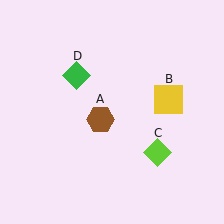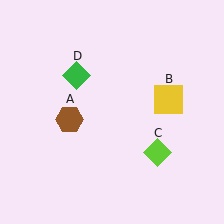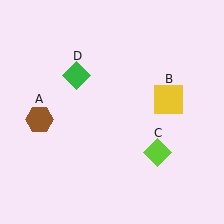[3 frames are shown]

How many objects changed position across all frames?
1 object changed position: brown hexagon (object A).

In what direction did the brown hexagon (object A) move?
The brown hexagon (object A) moved left.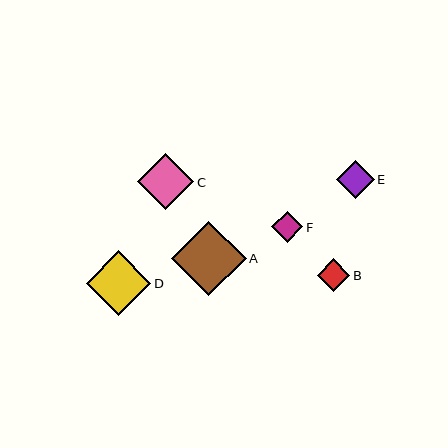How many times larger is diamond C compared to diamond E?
Diamond C is approximately 1.5 times the size of diamond E.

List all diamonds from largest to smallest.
From largest to smallest: A, D, C, E, B, F.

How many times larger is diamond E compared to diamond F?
Diamond E is approximately 1.2 times the size of diamond F.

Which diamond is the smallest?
Diamond F is the smallest with a size of approximately 31 pixels.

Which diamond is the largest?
Diamond A is the largest with a size of approximately 75 pixels.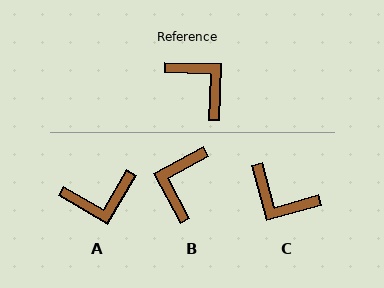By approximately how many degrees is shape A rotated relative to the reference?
Approximately 119 degrees clockwise.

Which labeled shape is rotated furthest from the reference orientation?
C, about 163 degrees away.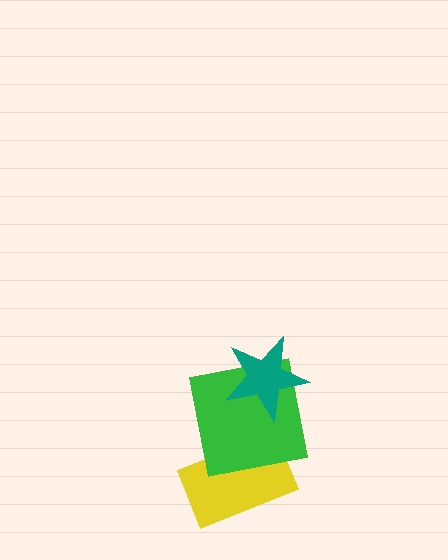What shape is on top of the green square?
The teal star is on top of the green square.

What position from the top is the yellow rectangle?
The yellow rectangle is 3rd from the top.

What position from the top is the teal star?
The teal star is 1st from the top.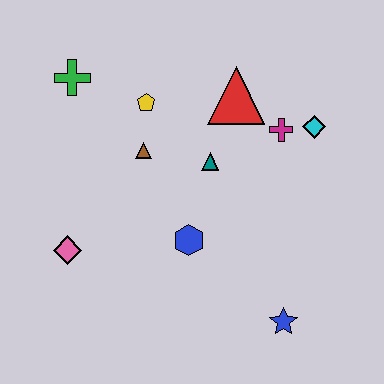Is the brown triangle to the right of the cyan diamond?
No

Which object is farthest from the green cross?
The blue star is farthest from the green cross.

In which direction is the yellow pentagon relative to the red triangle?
The yellow pentagon is to the left of the red triangle.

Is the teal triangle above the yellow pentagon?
No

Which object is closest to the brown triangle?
The yellow pentagon is closest to the brown triangle.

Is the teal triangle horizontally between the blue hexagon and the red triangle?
Yes